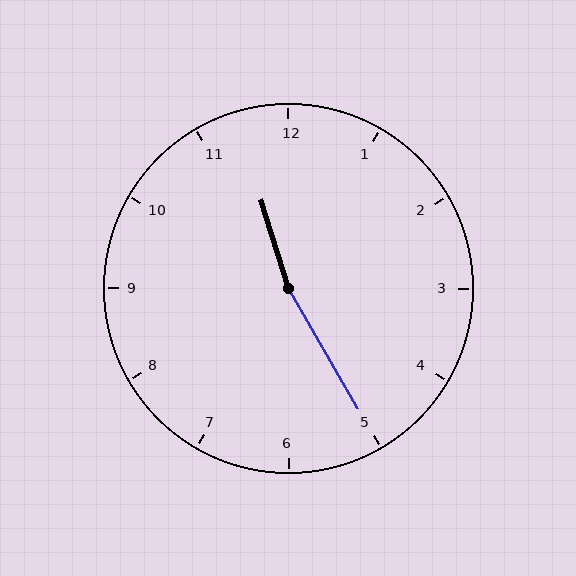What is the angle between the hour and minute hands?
Approximately 168 degrees.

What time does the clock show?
11:25.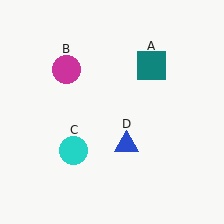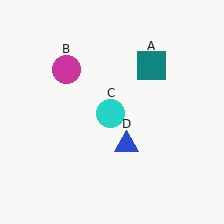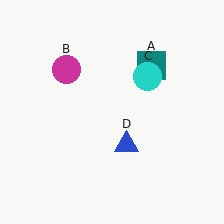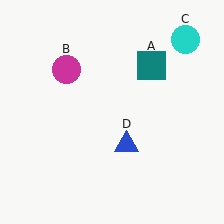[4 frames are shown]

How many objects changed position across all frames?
1 object changed position: cyan circle (object C).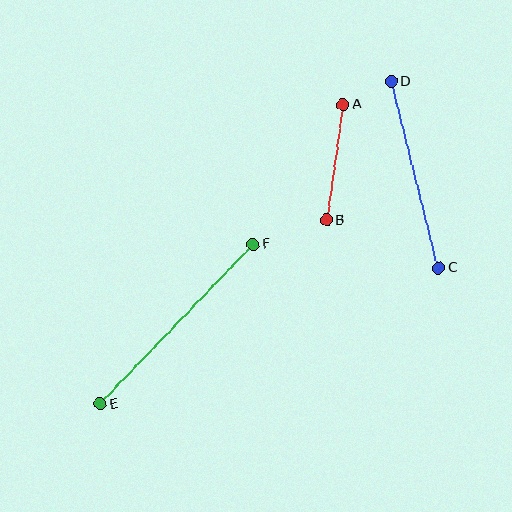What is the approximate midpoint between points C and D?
The midpoint is at approximately (415, 175) pixels.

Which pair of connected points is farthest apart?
Points E and F are farthest apart.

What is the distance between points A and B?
The distance is approximately 117 pixels.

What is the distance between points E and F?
The distance is approximately 221 pixels.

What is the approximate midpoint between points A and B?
The midpoint is at approximately (335, 162) pixels.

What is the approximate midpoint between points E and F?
The midpoint is at approximately (176, 324) pixels.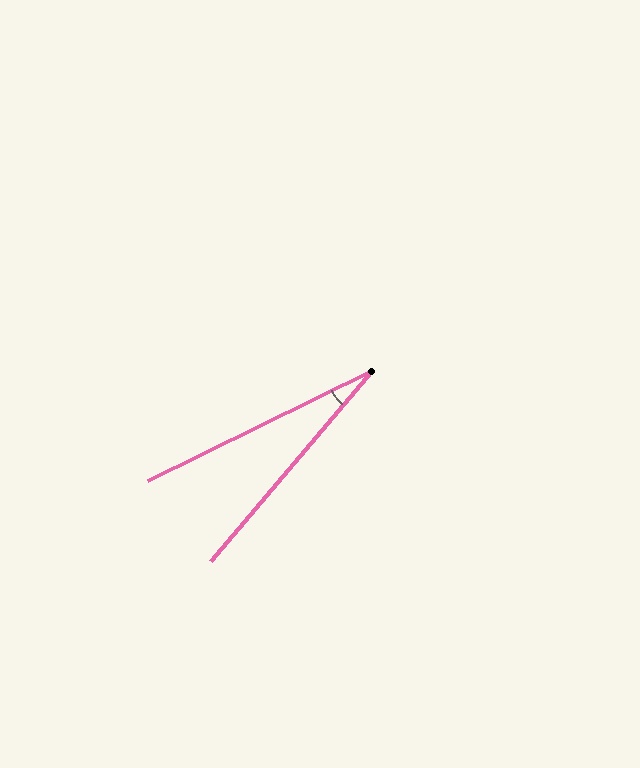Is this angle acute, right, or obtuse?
It is acute.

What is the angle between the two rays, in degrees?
Approximately 24 degrees.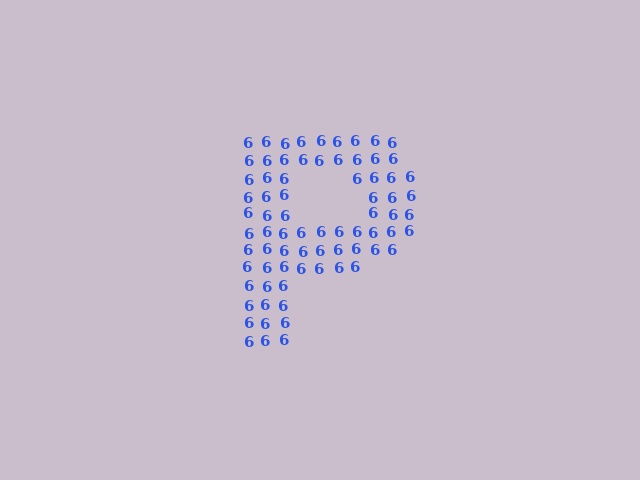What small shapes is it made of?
It is made of small digit 6's.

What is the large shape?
The large shape is the letter P.